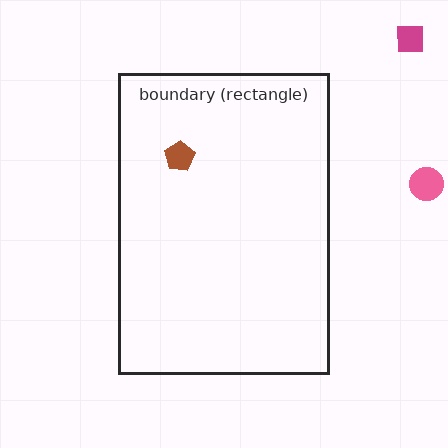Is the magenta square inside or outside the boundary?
Outside.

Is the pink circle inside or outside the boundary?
Outside.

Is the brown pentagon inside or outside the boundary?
Inside.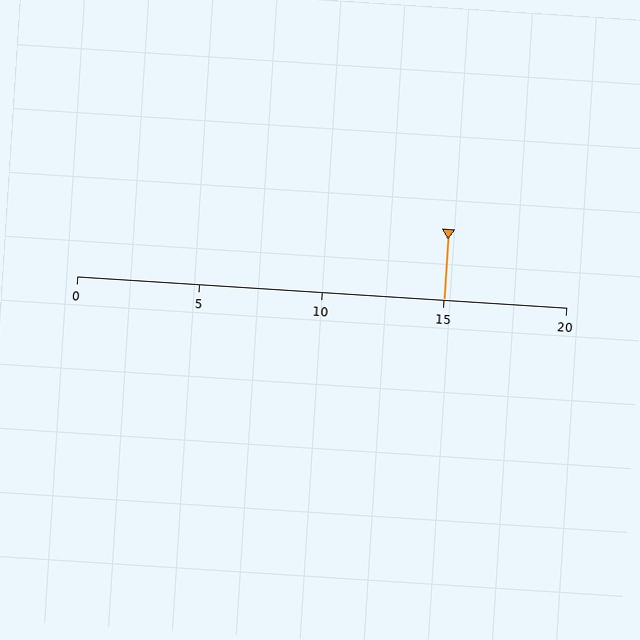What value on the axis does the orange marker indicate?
The marker indicates approximately 15.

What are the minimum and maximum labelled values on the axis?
The axis runs from 0 to 20.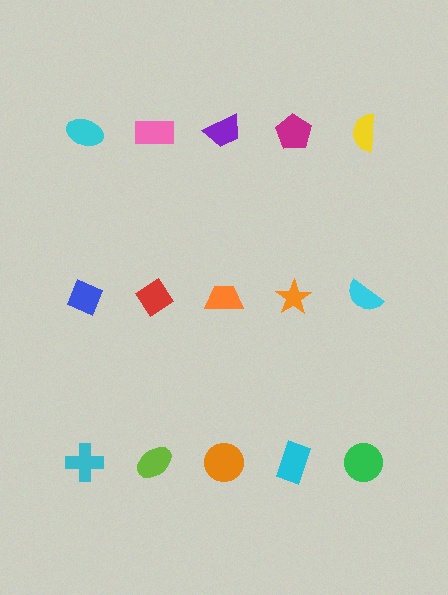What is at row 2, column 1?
A blue diamond.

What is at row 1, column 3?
A purple trapezoid.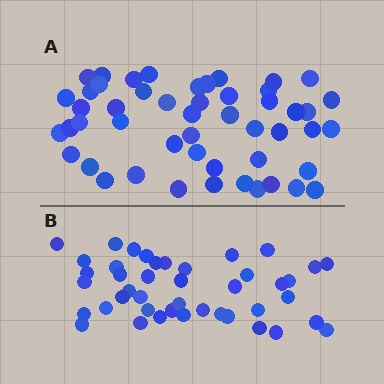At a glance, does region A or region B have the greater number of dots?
Region A (the top region) has more dots.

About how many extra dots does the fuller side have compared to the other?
Region A has roughly 8 or so more dots than region B.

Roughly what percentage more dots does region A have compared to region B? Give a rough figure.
About 15% more.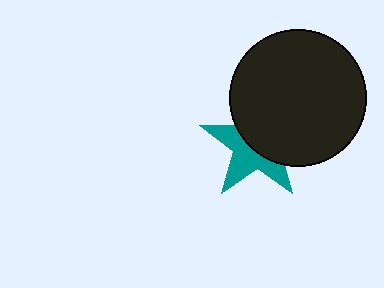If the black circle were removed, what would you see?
You would see the complete teal star.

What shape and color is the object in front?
The object in front is a black circle.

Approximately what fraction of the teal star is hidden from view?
Roughly 52% of the teal star is hidden behind the black circle.